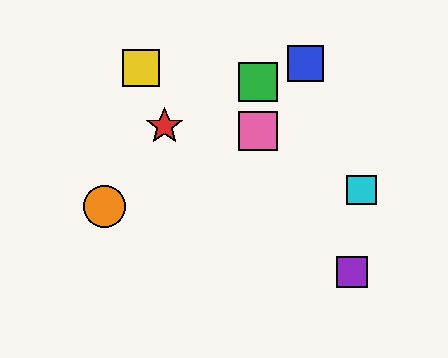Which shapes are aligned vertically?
The green square, the pink square are aligned vertically.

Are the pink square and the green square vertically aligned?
Yes, both are at x≈258.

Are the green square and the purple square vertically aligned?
No, the green square is at x≈258 and the purple square is at x≈352.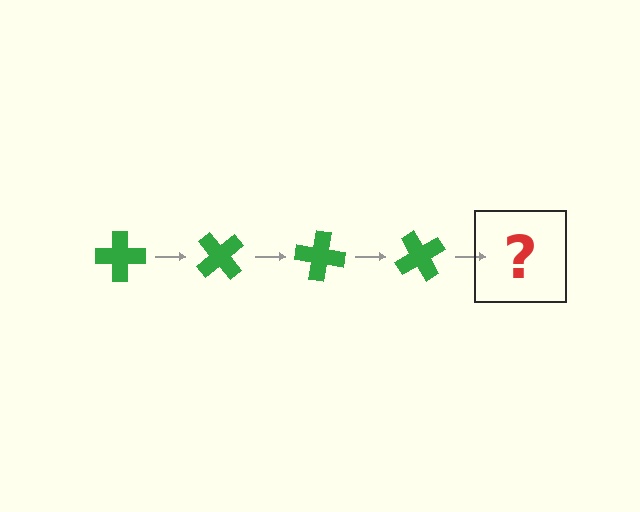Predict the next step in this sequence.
The next step is a green cross rotated 200 degrees.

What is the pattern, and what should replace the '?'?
The pattern is that the cross rotates 50 degrees each step. The '?' should be a green cross rotated 200 degrees.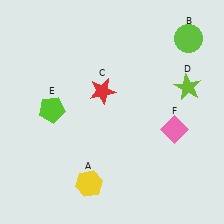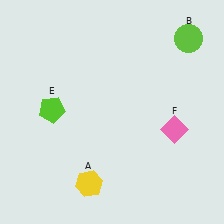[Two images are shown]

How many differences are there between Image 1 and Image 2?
There are 2 differences between the two images.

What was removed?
The lime star (D), the red star (C) were removed in Image 2.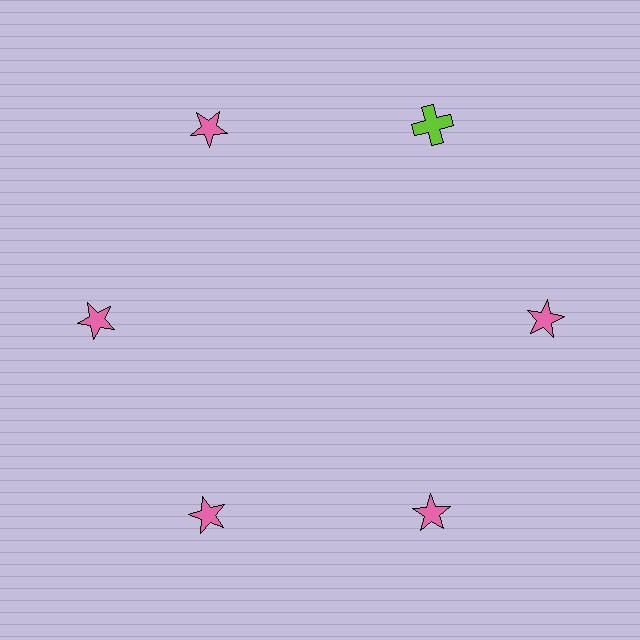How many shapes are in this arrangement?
There are 6 shapes arranged in a ring pattern.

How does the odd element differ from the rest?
It differs in both color (lime instead of pink) and shape (cross instead of star).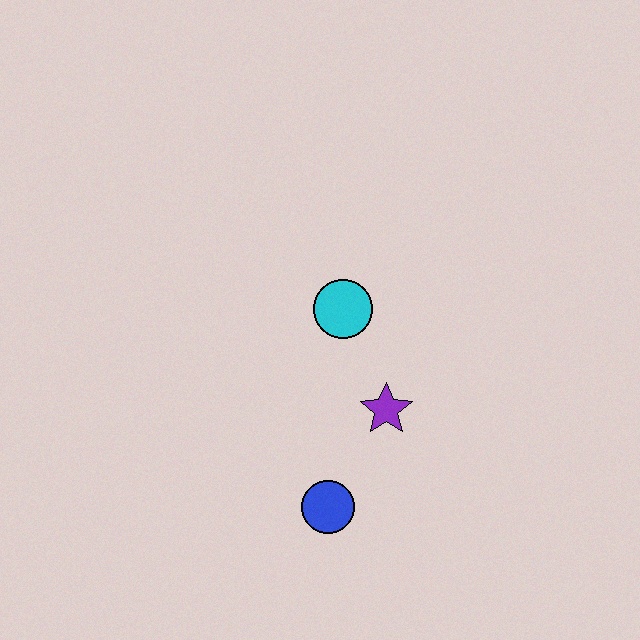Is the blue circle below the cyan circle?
Yes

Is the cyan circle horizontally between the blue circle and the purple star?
Yes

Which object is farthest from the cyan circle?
The blue circle is farthest from the cyan circle.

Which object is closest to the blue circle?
The purple star is closest to the blue circle.